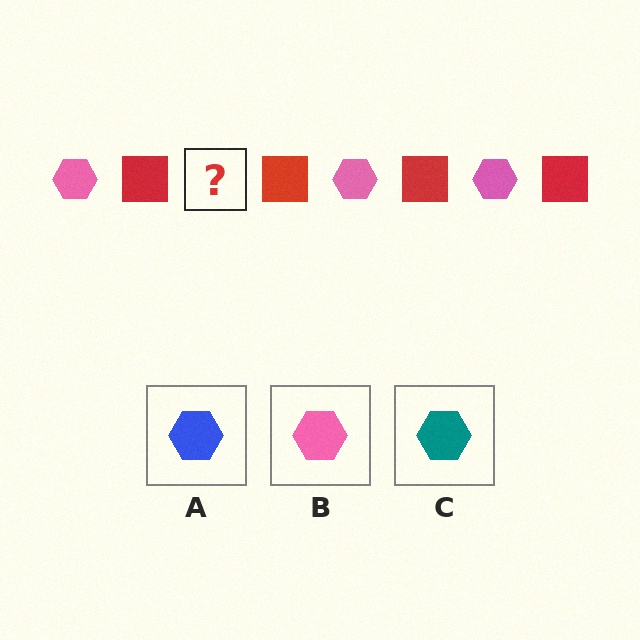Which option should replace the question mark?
Option B.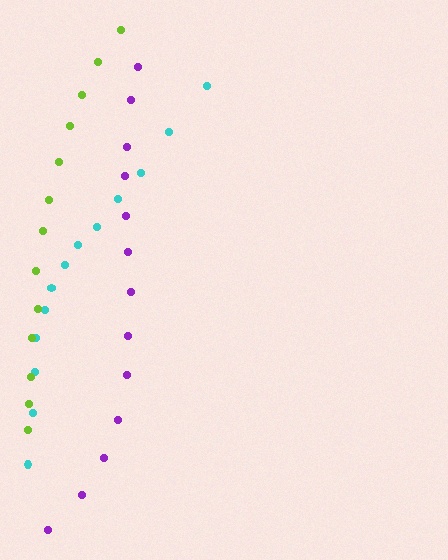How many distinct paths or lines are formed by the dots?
There are 3 distinct paths.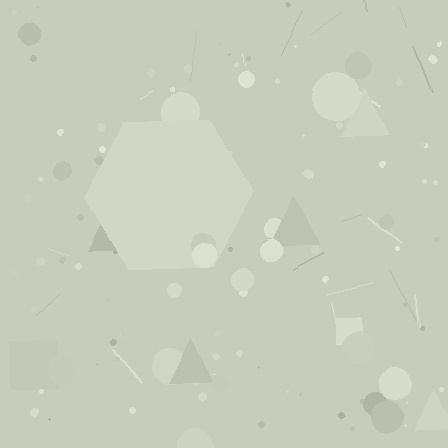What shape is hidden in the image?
A hexagon is hidden in the image.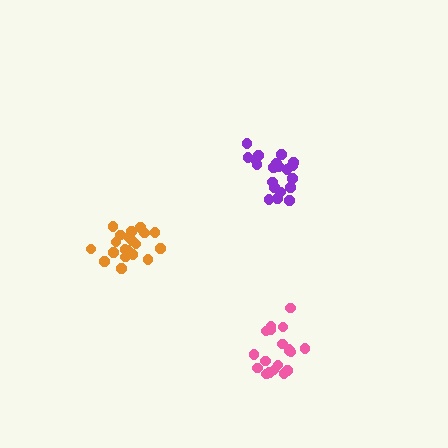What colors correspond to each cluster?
The clusters are colored: purple, orange, pink.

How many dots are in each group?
Group 1: 21 dots, Group 2: 21 dots, Group 3: 19 dots (61 total).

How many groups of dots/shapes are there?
There are 3 groups.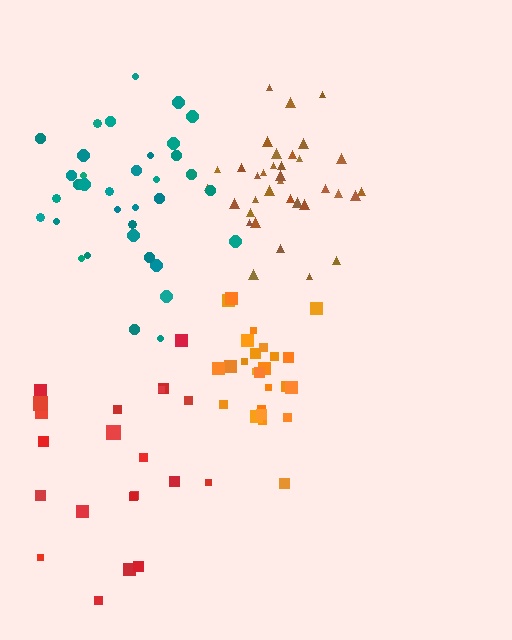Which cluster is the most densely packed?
Orange.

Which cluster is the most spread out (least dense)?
Red.